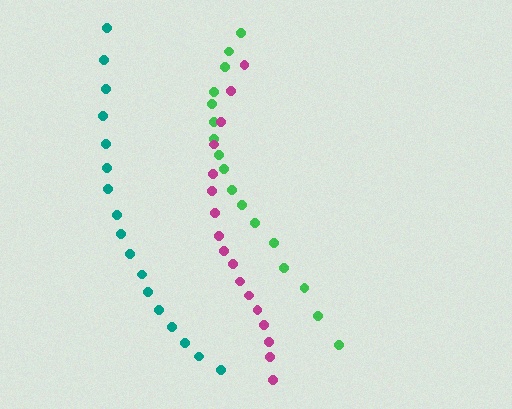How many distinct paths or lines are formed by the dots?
There are 3 distinct paths.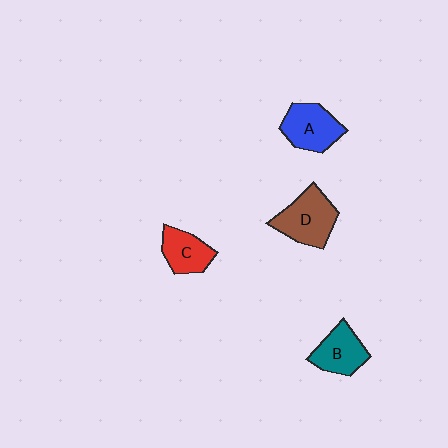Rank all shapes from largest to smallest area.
From largest to smallest: D (brown), A (blue), B (teal), C (red).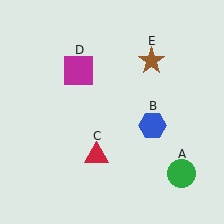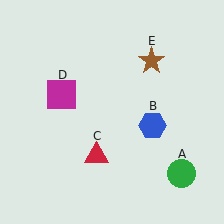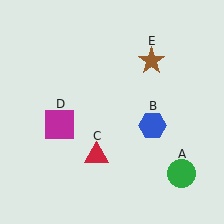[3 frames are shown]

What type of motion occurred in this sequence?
The magenta square (object D) rotated counterclockwise around the center of the scene.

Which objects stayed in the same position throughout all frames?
Green circle (object A) and blue hexagon (object B) and red triangle (object C) and brown star (object E) remained stationary.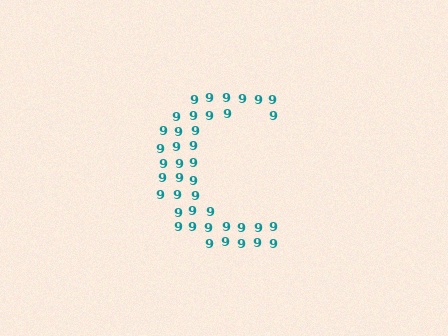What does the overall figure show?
The overall figure shows the letter C.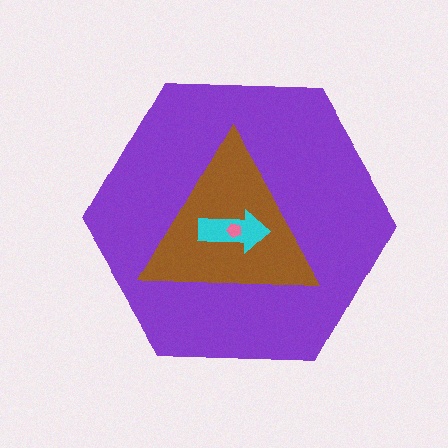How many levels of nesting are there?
4.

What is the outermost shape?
The purple hexagon.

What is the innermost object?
The pink pentagon.